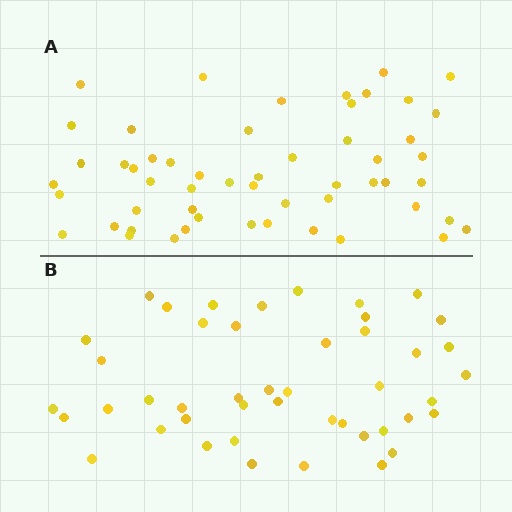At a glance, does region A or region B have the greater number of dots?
Region A (the top region) has more dots.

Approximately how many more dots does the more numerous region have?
Region A has roughly 8 or so more dots than region B.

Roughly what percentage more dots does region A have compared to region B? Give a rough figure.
About 20% more.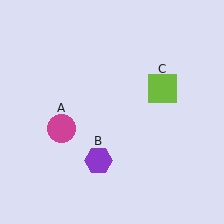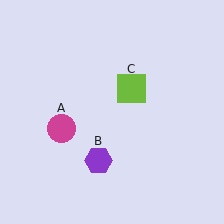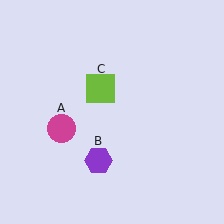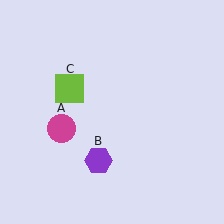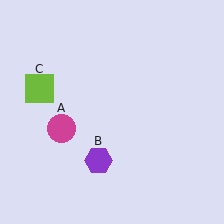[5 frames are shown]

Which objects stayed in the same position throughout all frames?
Magenta circle (object A) and purple hexagon (object B) remained stationary.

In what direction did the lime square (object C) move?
The lime square (object C) moved left.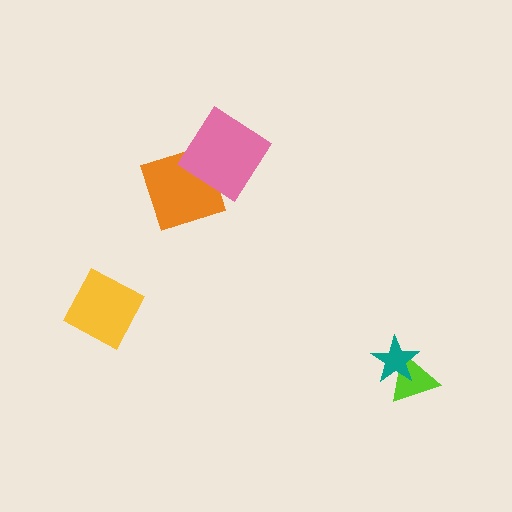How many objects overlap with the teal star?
1 object overlaps with the teal star.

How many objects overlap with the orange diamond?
1 object overlaps with the orange diamond.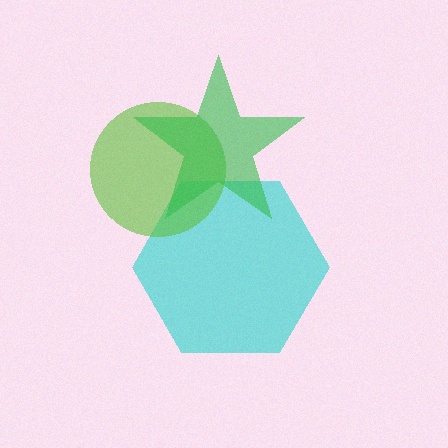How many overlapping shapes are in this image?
There are 3 overlapping shapes in the image.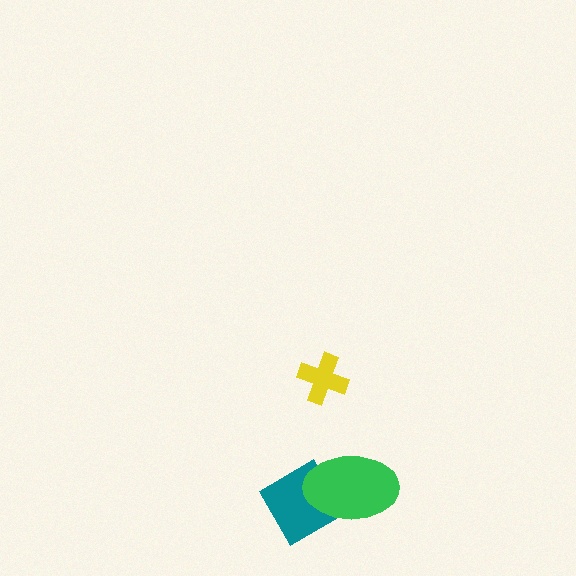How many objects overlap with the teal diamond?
1 object overlaps with the teal diamond.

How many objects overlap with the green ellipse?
1 object overlaps with the green ellipse.